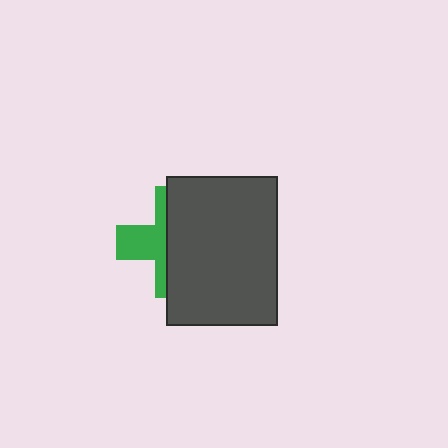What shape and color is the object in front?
The object in front is a dark gray rectangle.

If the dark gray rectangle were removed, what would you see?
You would see the complete green cross.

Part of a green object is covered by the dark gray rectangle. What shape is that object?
It is a cross.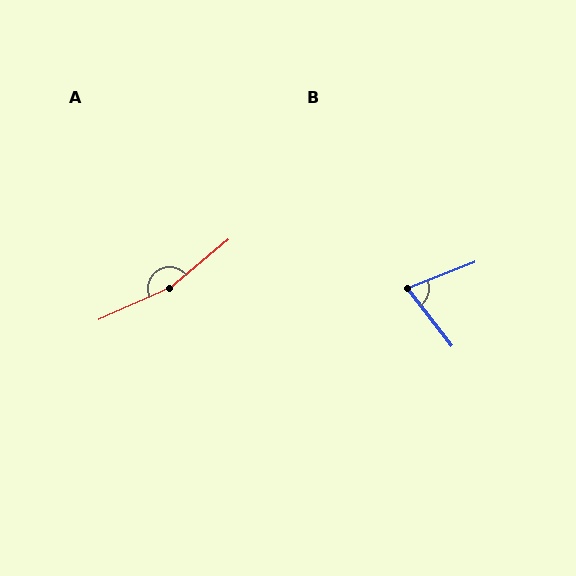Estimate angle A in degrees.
Approximately 165 degrees.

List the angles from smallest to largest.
B (74°), A (165°).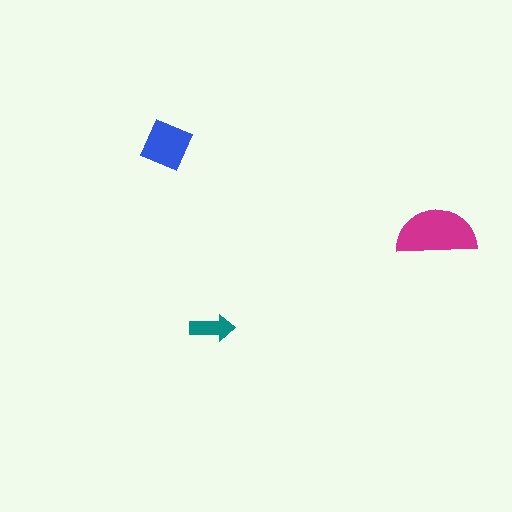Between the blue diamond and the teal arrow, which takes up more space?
The blue diamond.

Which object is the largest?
The magenta semicircle.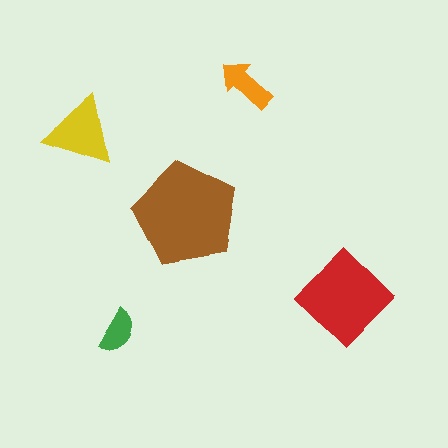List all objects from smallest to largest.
The green semicircle, the orange arrow, the yellow triangle, the red diamond, the brown pentagon.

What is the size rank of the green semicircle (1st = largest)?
5th.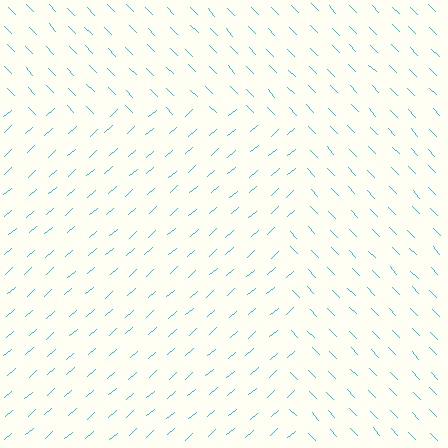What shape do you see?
I see a rectangle.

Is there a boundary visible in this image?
Yes, there is a texture boundary formed by a change in line orientation.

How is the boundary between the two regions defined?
The boundary is defined purely by a change in line orientation (approximately 87 degrees difference). All lines are the same color and thickness.